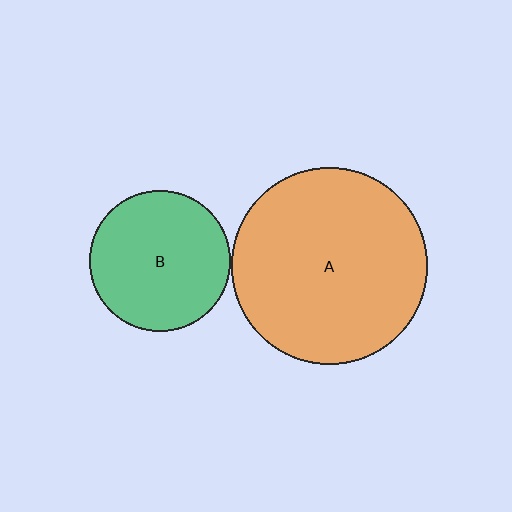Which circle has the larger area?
Circle A (orange).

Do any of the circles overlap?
No, none of the circles overlap.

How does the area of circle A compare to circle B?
Approximately 1.9 times.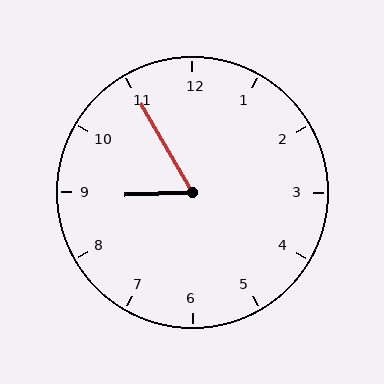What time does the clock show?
8:55.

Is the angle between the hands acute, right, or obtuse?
It is acute.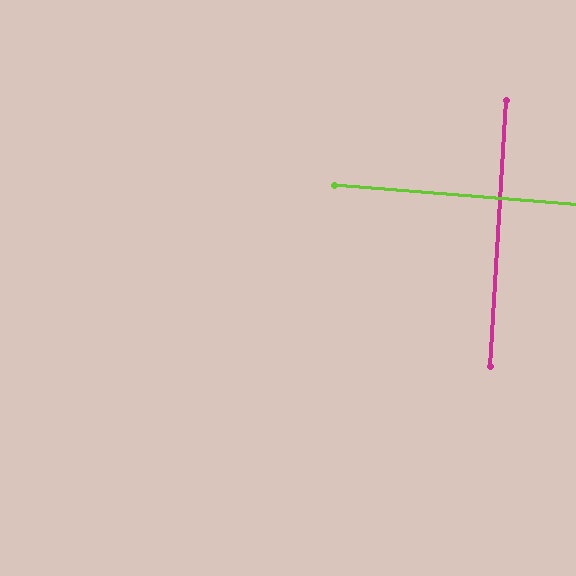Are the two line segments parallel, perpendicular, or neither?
Perpendicular — they meet at approximately 89°.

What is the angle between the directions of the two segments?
Approximately 89 degrees.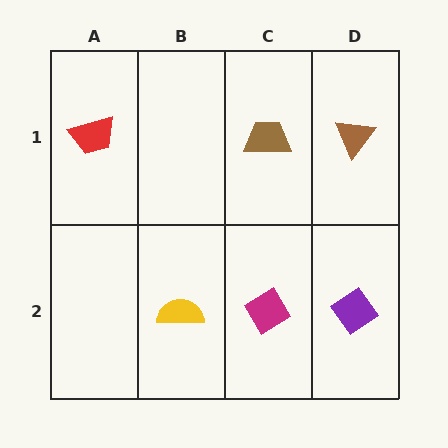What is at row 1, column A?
A red trapezoid.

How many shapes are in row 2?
3 shapes.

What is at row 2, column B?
A yellow semicircle.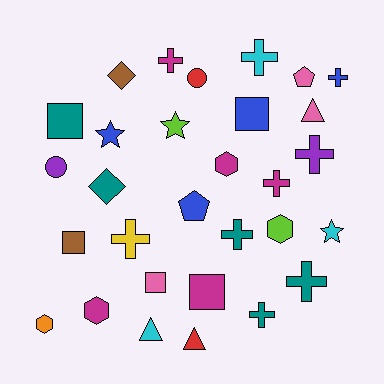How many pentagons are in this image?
There are 2 pentagons.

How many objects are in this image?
There are 30 objects.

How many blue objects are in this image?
There are 4 blue objects.